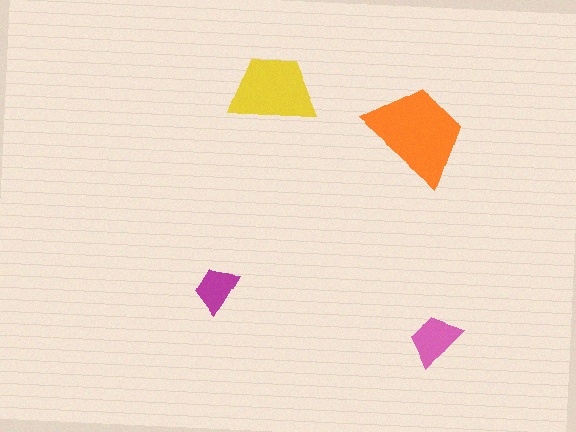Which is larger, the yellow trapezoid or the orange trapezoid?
The orange one.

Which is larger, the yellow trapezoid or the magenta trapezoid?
The yellow one.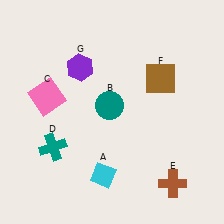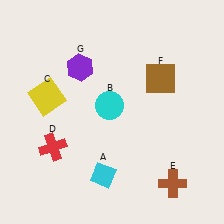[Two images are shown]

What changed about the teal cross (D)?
In Image 1, D is teal. In Image 2, it changed to red.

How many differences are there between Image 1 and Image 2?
There are 3 differences between the two images.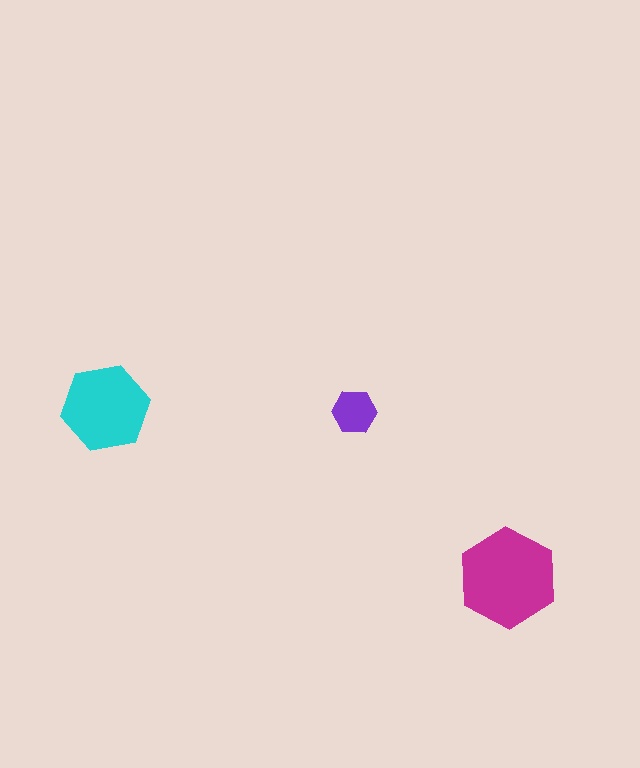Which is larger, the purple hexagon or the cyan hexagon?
The cyan one.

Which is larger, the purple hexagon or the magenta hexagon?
The magenta one.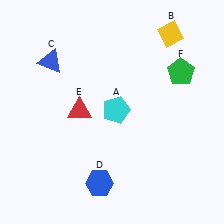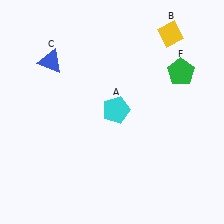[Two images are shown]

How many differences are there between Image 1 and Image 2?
There are 2 differences between the two images.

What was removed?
The red triangle (E), the blue hexagon (D) were removed in Image 2.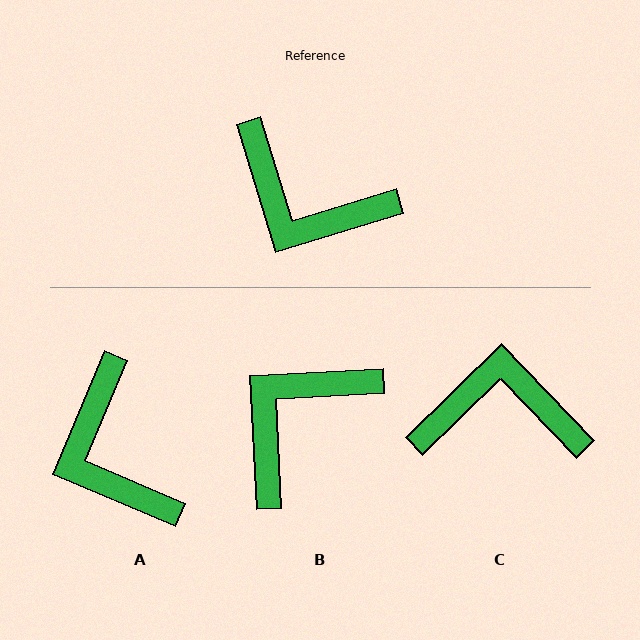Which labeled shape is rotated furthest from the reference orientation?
C, about 153 degrees away.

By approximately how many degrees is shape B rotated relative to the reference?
Approximately 104 degrees clockwise.